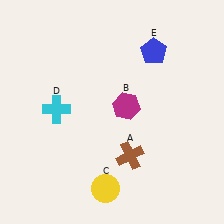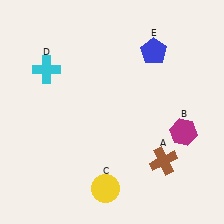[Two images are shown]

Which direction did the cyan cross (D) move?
The cyan cross (D) moved up.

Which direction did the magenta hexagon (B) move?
The magenta hexagon (B) moved right.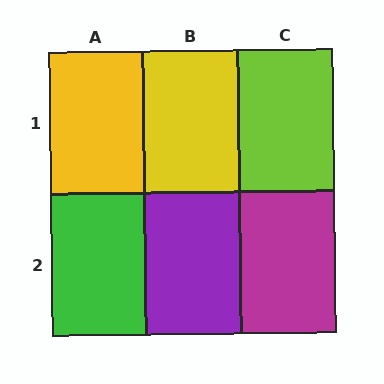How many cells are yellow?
2 cells are yellow.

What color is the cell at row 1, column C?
Lime.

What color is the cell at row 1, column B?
Yellow.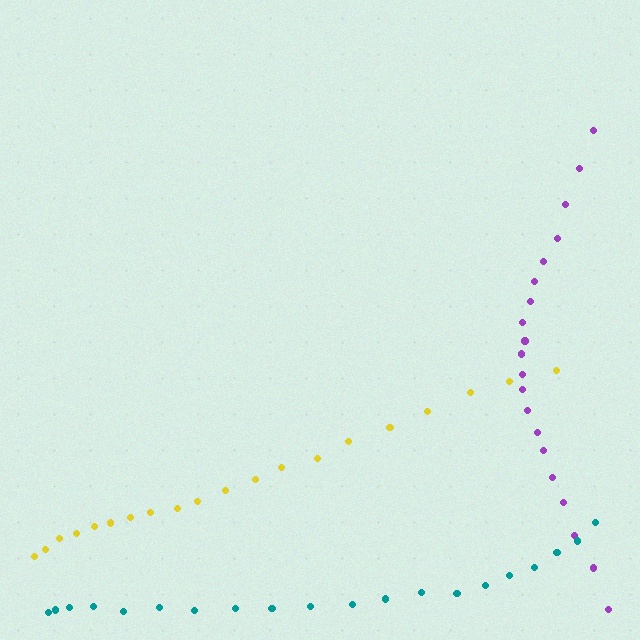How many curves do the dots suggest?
There are 3 distinct paths.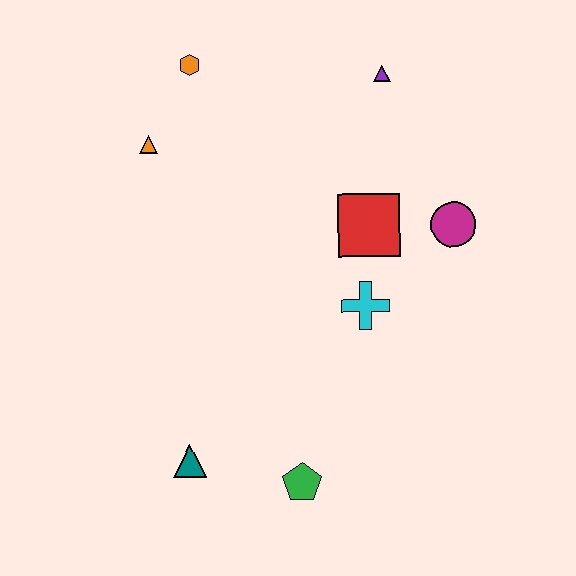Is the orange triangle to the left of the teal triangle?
Yes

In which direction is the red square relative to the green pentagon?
The red square is above the green pentagon.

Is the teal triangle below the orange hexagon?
Yes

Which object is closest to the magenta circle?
The red square is closest to the magenta circle.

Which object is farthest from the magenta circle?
The teal triangle is farthest from the magenta circle.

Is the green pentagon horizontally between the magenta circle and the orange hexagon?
Yes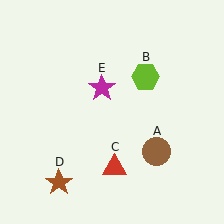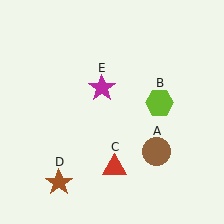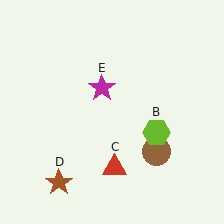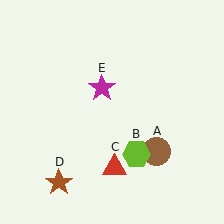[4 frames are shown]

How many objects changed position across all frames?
1 object changed position: lime hexagon (object B).